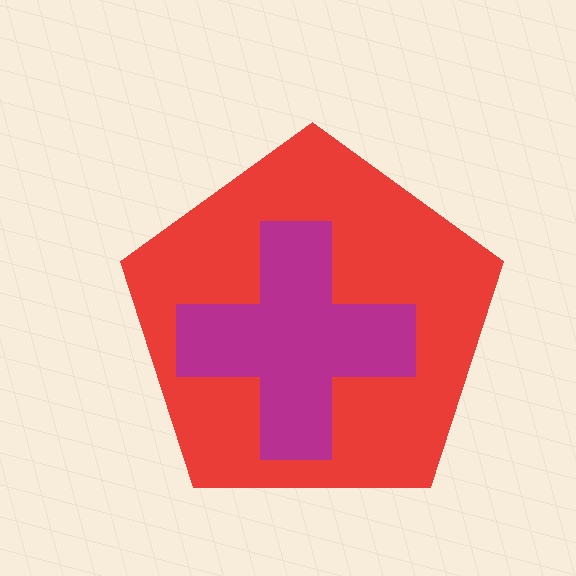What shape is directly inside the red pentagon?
The magenta cross.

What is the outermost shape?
The red pentagon.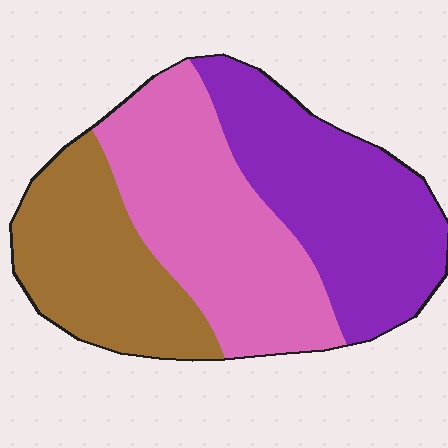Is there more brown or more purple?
Purple.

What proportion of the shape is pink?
Pink covers around 35% of the shape.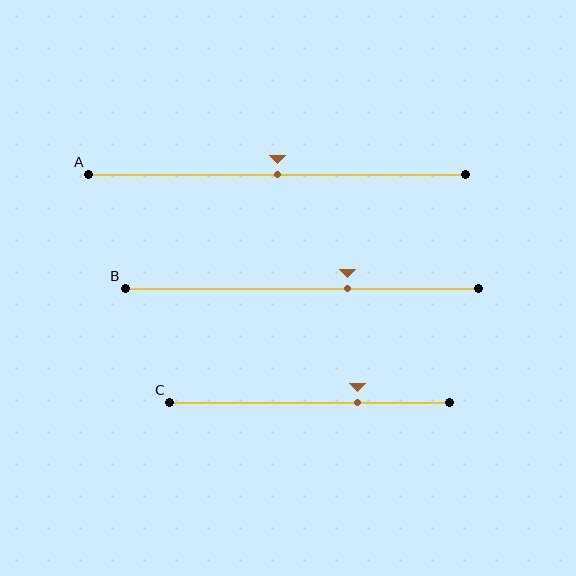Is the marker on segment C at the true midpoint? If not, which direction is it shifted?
No, the marker on segment C is shifted to the right by about 17% of the segment length.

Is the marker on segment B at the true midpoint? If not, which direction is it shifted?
No, the marker on segment B is shifted to the right by about 13% of the segment length.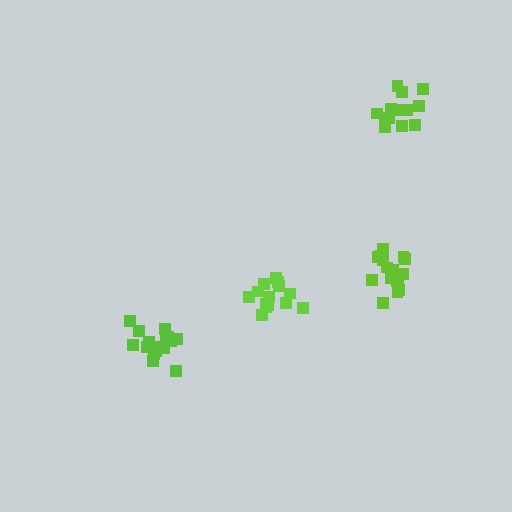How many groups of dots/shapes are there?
There are 4 groups.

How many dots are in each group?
Group 1: 14 dots, Group 2: 19 dots, Group 3: 14 dots, Group 4: 17 dots (64 total).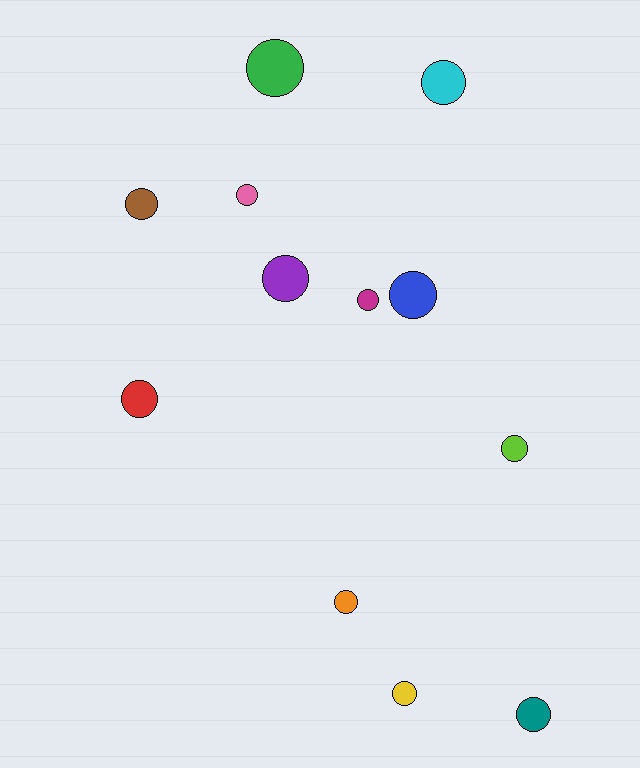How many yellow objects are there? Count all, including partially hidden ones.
There is 1 yellow object.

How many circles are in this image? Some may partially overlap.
There are 12 circles.